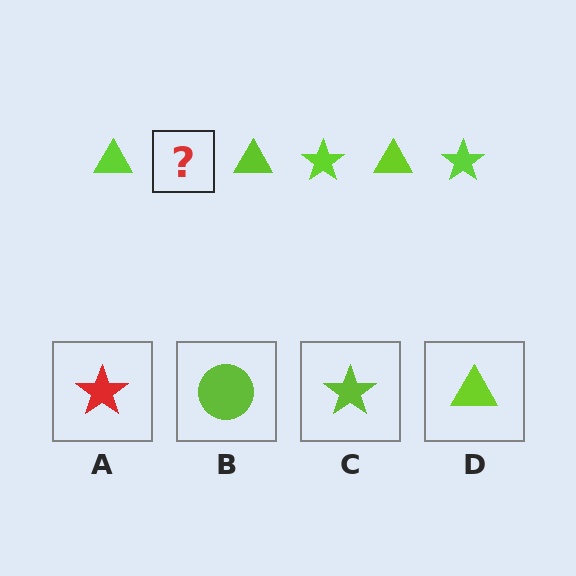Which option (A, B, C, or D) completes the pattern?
C.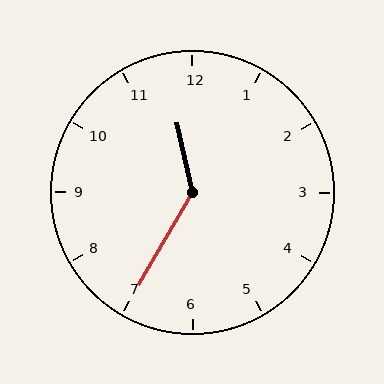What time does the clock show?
11:35.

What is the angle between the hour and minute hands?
Approximately 138 degrees.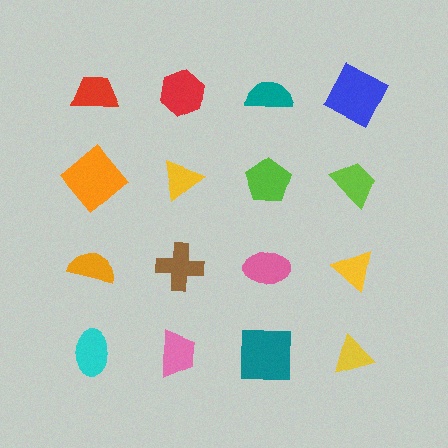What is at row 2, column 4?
A lime trapezoid.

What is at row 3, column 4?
A yellow triangle.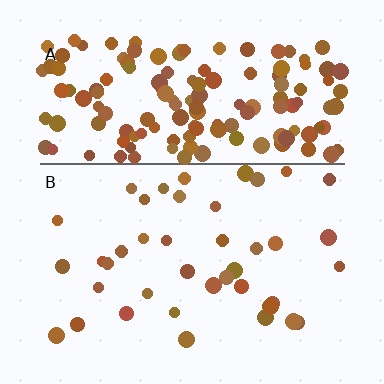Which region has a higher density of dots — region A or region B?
A (the top).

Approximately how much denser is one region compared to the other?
Approximately 4.0× — region A over region B.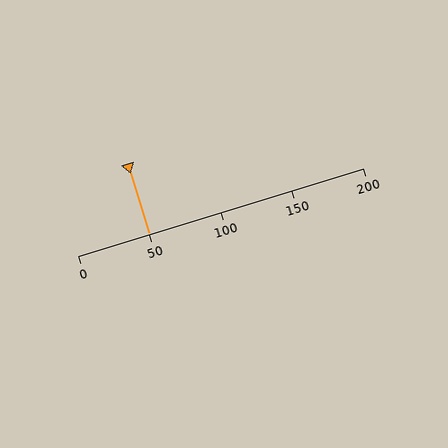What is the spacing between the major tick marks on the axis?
The major ticks are spaced 50 apart.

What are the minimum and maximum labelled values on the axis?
The axis runs from 0 to 200.